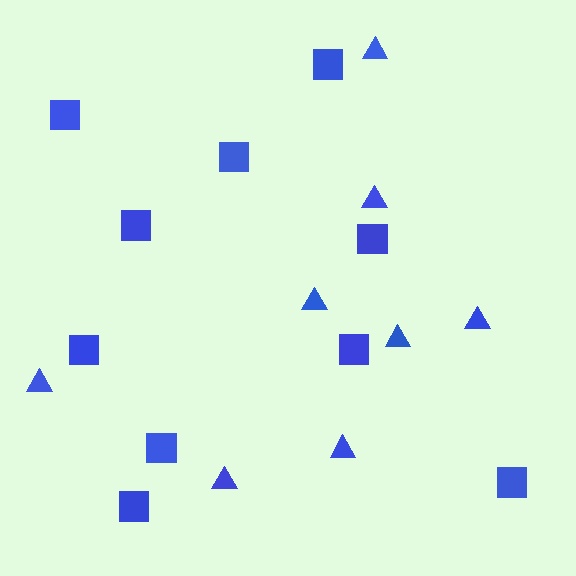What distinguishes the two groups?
There are 2 groups: one group of squares (10) and one group of triangles (8).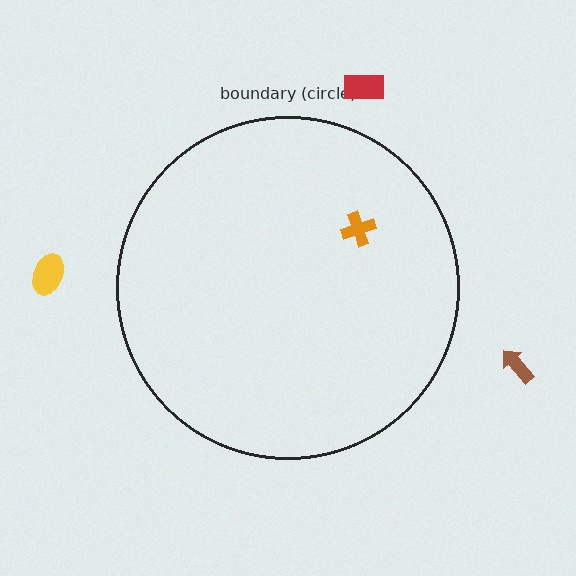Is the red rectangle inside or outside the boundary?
Outside.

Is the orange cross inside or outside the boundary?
Inside.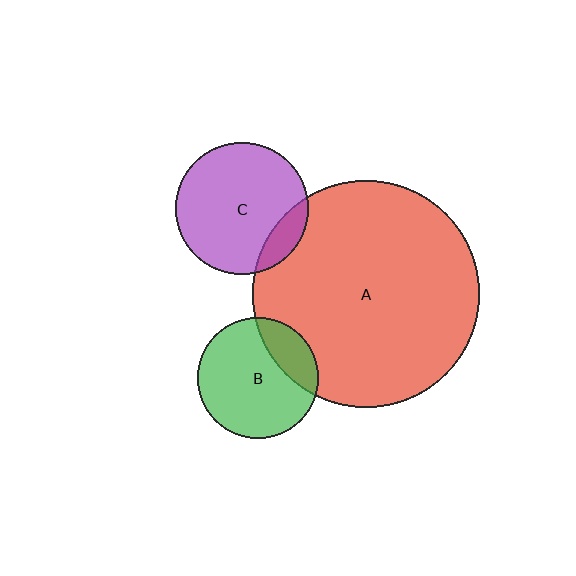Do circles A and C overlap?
Yes.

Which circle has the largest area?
Circle A (red).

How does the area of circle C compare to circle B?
Approximately 1.2 times.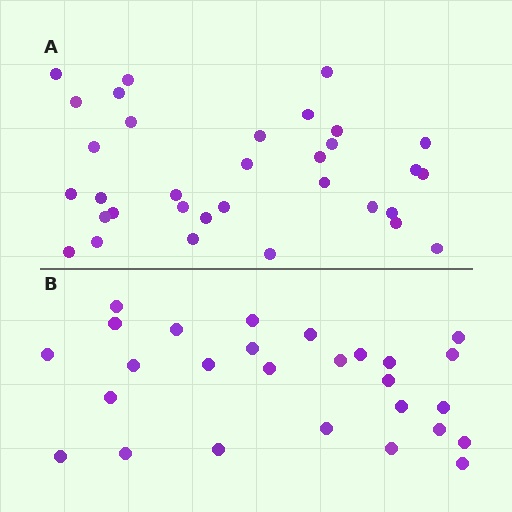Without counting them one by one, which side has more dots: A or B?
Region A (the top region) has more dots.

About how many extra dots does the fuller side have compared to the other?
Region A has about 6 more dots than region B.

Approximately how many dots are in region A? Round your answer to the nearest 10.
About 30 dots. (The exact count is 33, which rounds to 30.)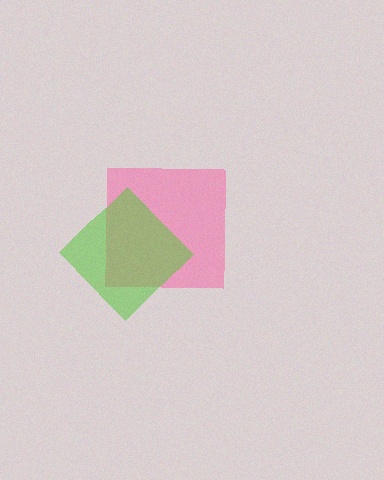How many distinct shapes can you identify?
There are 2 distinct shapes: a pink square, a lime diamond.